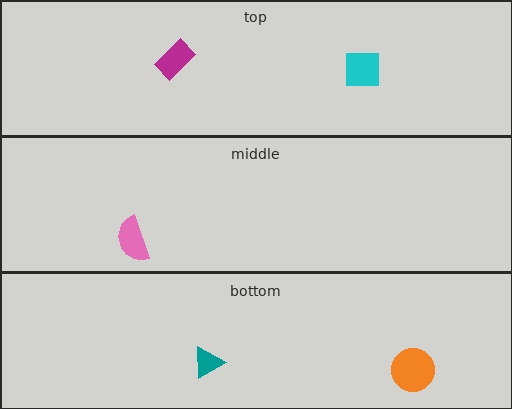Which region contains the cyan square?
The top region.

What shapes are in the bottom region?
The teal triangle, the orange circle.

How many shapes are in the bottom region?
2.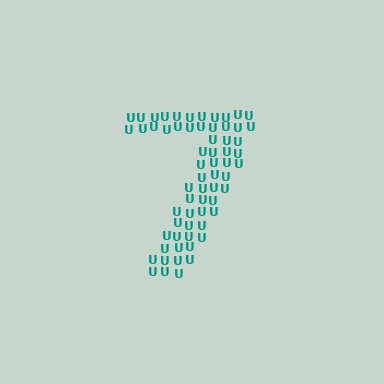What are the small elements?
The small elements are letter U's.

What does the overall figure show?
The overall figure shows the digit 7.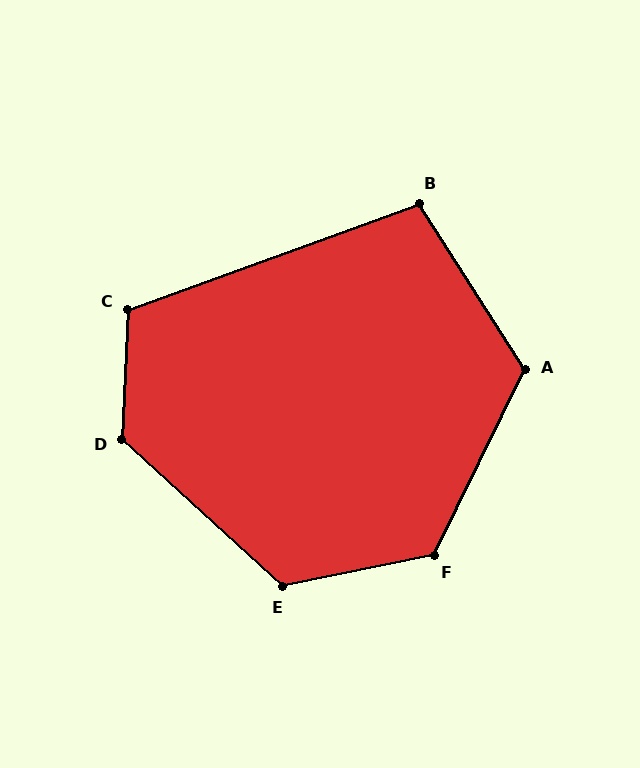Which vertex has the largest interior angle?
D, at approximately 130 degrees.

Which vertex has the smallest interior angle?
B, at approximately 103 degrees.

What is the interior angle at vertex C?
Approximately 113 degrees (obtuse).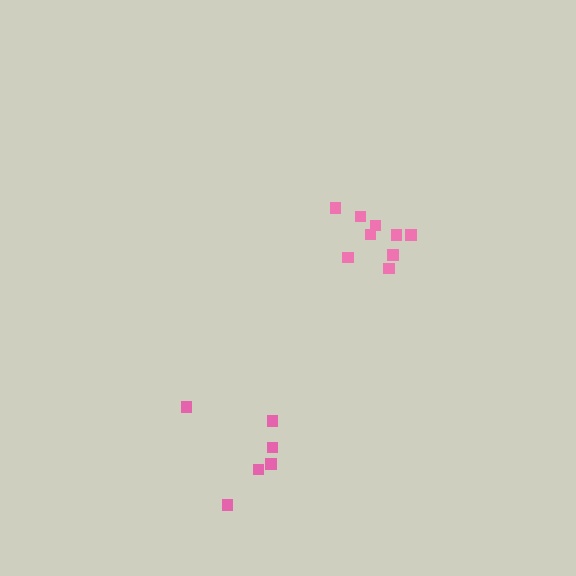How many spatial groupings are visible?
There are 2 spatial groupings.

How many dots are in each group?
Group 1: 9 dots, Group 2: 6 dots (15 total).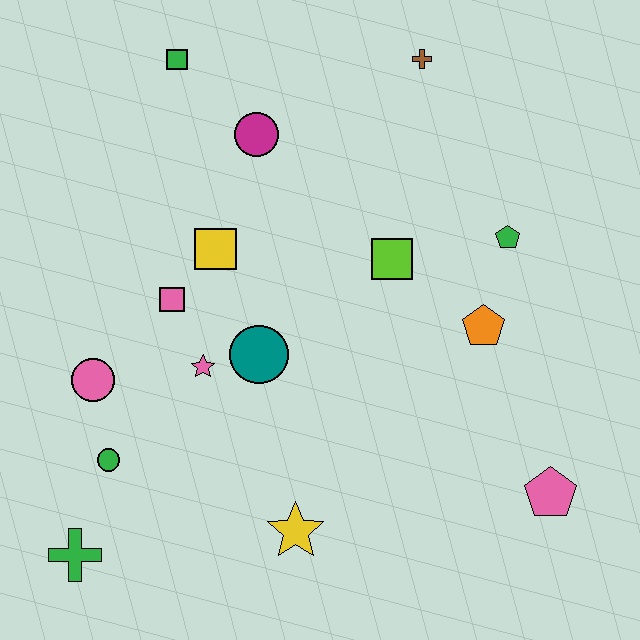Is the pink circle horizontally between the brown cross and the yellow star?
No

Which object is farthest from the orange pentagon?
The green cross is farthest from the orange pentagon.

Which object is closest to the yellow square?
The pink square is closest to the yellow square.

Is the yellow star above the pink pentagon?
No